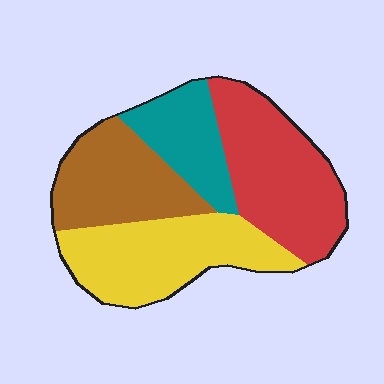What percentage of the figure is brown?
Brown covers 23% of the figure.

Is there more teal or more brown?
Brown.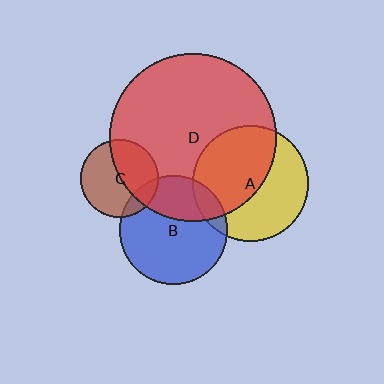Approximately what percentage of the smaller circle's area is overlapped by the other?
Approximately 10%.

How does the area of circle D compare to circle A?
Approximately 2.1 times.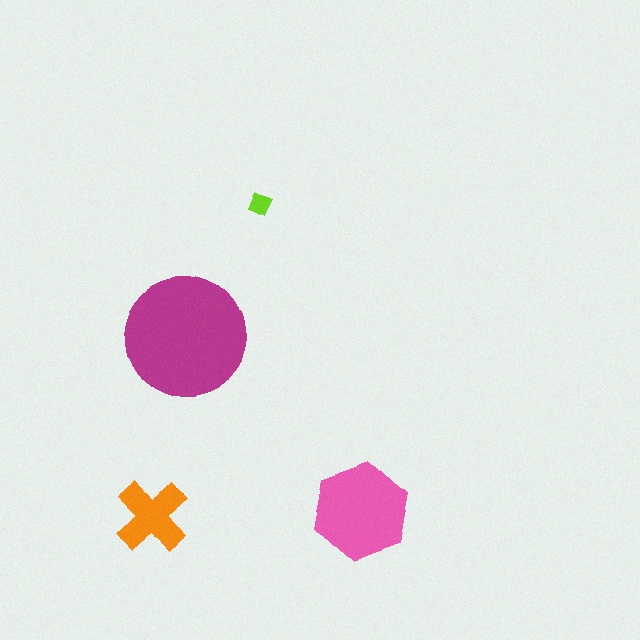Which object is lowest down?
The pink hexagon is bottommost.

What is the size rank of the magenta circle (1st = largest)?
1st.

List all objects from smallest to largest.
The lime diamond, the orange cross, the pink hexagon, the magenta circle.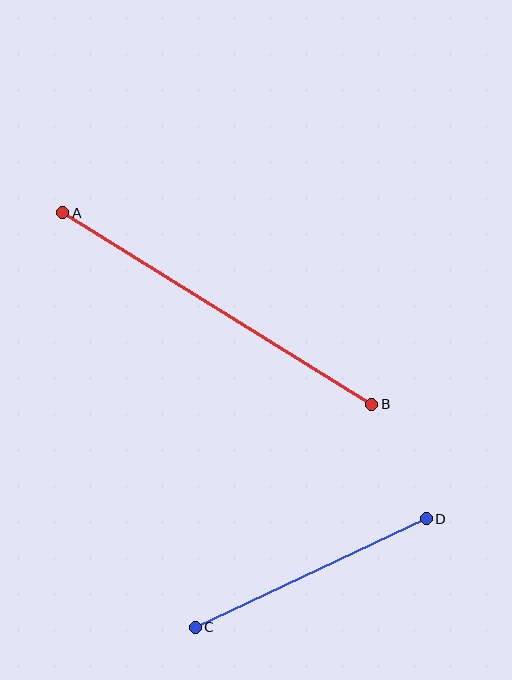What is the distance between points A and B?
The distance is approximately 363 pixels.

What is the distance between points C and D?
The distance is approximately 255 pixels.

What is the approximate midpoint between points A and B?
The midpoint is at approximately (217, 308) pixels.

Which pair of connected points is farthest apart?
Points A and B are farthest apart.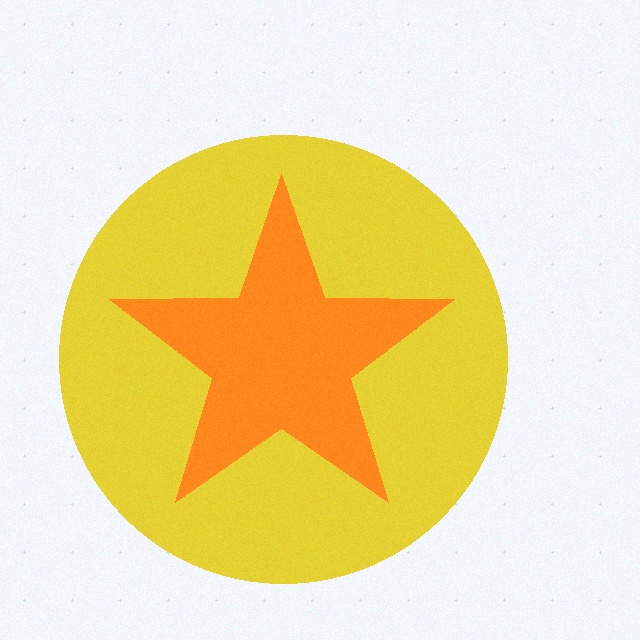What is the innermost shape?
The orange star.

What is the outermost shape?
The yellow circle.